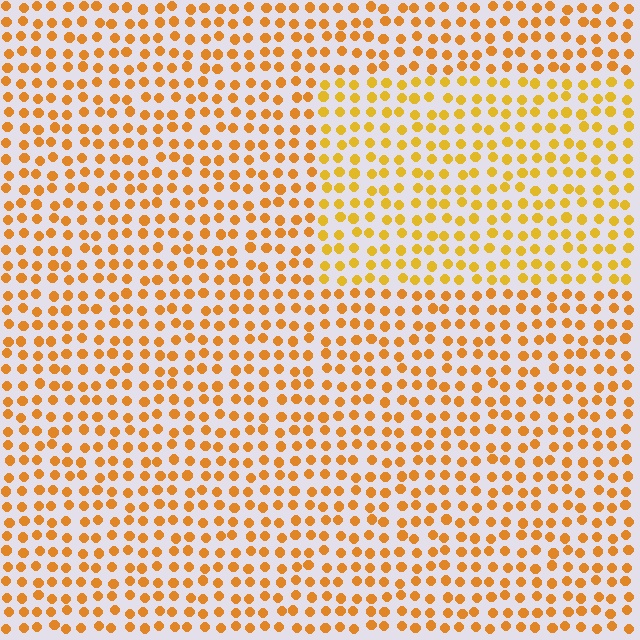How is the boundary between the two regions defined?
The boundary is defined purely by a slight shift in hue (about 16 degrees). Spacing, size, and orientation are identical on both sides.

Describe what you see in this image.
The image is filled with small orange elements in a uniform arrangement. A rectangle-shaped region is visible where the elements are tinted to a slightly different hue, forming a subtle color boundary.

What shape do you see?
I see a rectangle.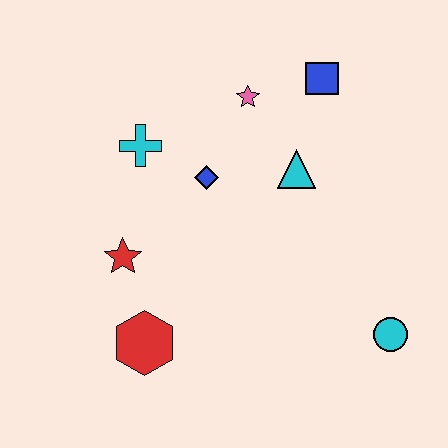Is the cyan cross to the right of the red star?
Yes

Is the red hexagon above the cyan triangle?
No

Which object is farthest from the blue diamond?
The cyan circle is farthest from the blue diamond.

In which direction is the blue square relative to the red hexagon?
The blue square is above the red hexagon.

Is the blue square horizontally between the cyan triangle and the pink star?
No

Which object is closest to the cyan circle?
The cyan triangle is closest to the cyan circle.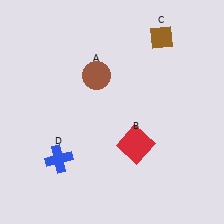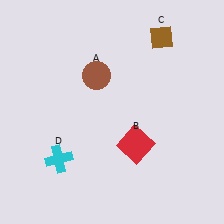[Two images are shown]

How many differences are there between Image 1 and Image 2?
There is 1 difference between the two images.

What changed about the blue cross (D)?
In Image 1, D is blue. In Image 2, it changed to cyan.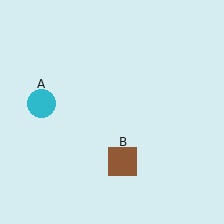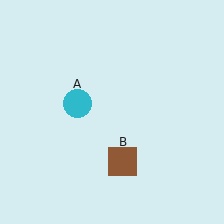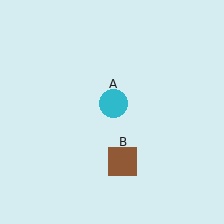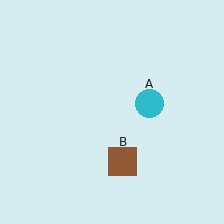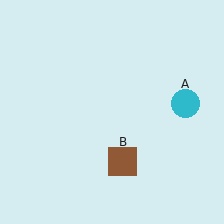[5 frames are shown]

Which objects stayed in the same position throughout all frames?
Brown square (object B) remained stationary.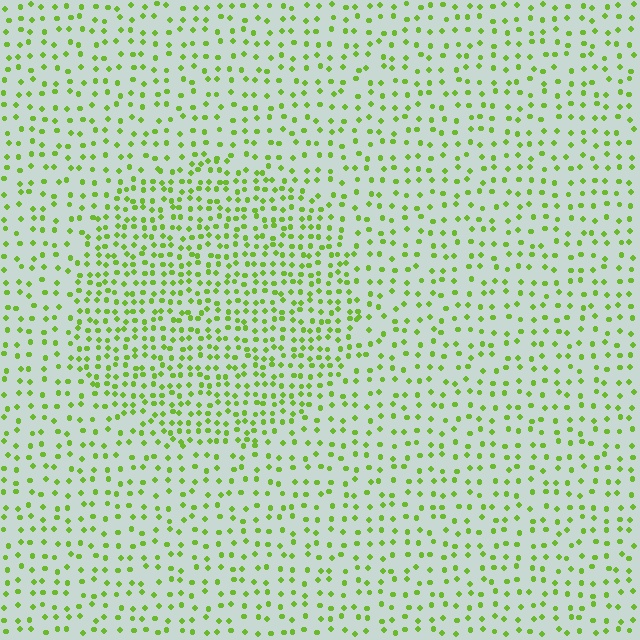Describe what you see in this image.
The image contains small lime elements arranged at two different densities. A circle-shaped region is visible where the elements are more densely packed than the surrounding area.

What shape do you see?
I see a circle.